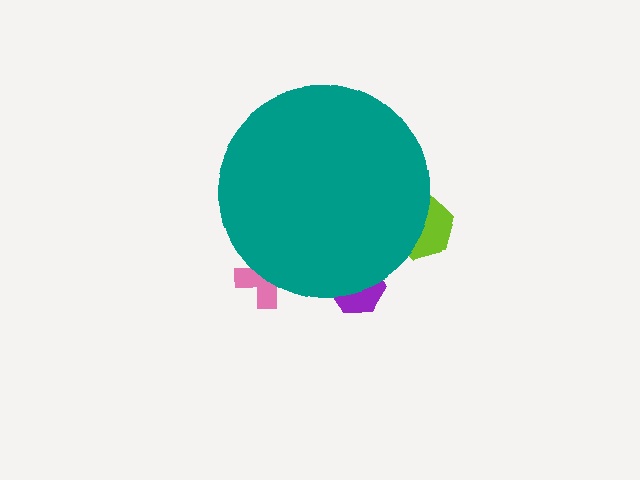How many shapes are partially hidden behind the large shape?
3 shapes are partially hidden.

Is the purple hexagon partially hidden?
Yes, the purple hexagon is partially hidden behind the teal circle.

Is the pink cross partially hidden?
Yes, the pink cross is partially hidden behind the teal circle.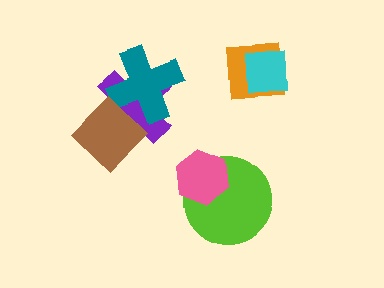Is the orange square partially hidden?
Yes, it is partially covered by another shape.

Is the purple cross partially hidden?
Yes, it is partially covered by another shape.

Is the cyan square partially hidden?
No, no other shape covers it.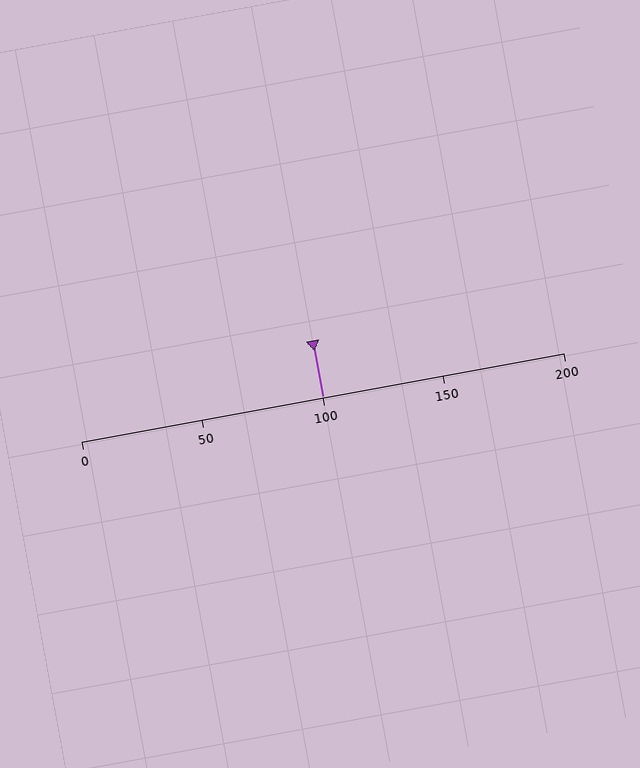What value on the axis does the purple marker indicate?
The marker indicates approximately 100.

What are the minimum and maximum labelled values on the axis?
The axis runs from 0 to 200.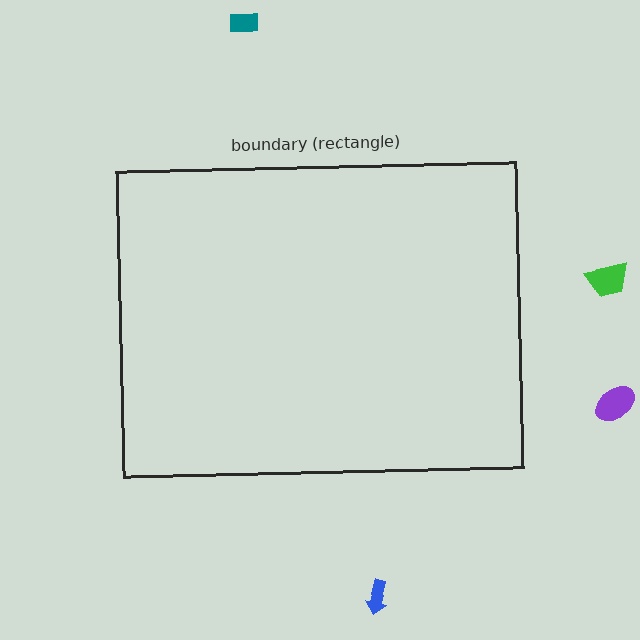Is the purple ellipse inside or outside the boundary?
Outside.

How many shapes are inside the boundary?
0 inside, 4 outside.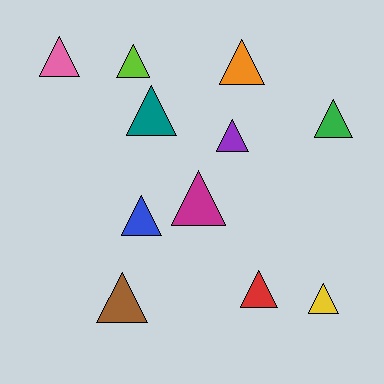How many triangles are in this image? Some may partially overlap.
There are 11 triangles.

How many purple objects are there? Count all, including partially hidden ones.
There is 1 purple object.